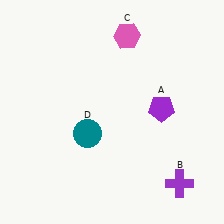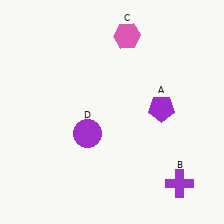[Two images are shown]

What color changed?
The circle (D) changed from teal in Image 1 to purple in Image 2.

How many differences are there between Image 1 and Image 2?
There is 1 difference between the two images.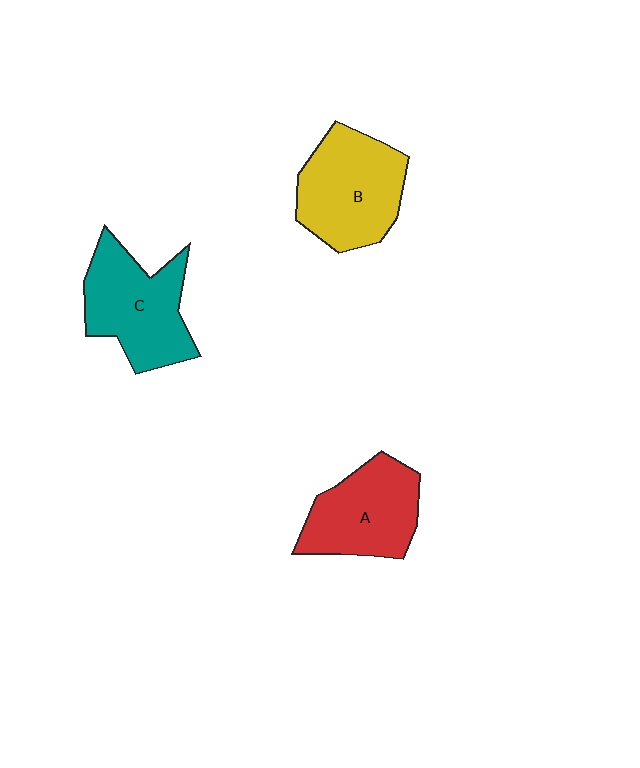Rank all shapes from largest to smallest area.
From largest to smallest: B (yellow), C (teal), A (red).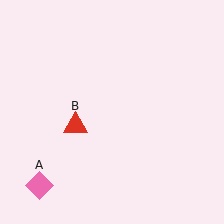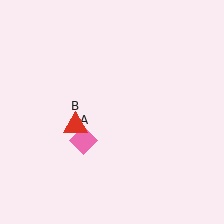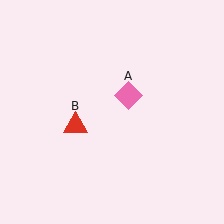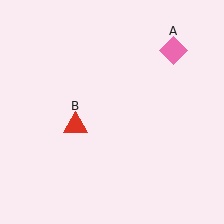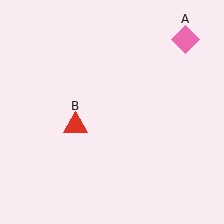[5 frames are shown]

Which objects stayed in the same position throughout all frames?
Red triangle (object B) remained stationary.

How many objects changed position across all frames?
1 object changed position: pink diamond (object A).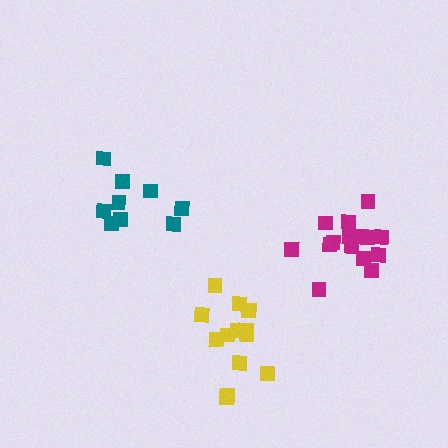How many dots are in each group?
Group 1: 9 dots, Group 2: 15 dots, Group 3: 14 dots (38 total).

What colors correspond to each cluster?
The clusters are colored: teal, magenta, yellow.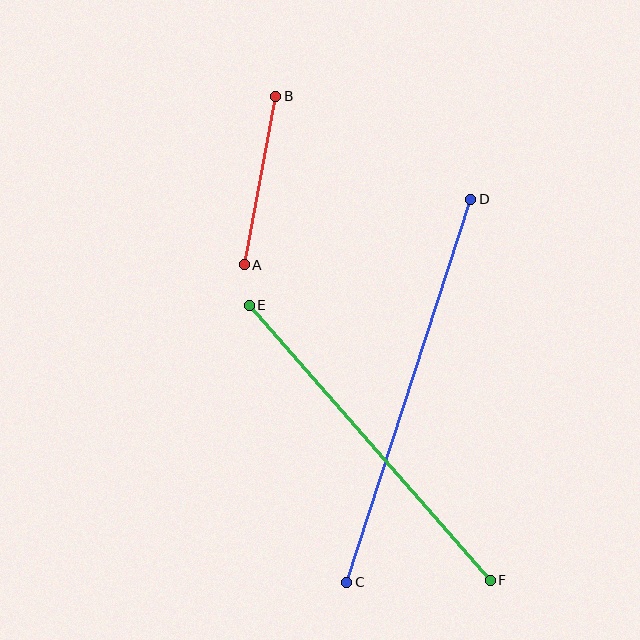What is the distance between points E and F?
The distance is approximately 366 pixels.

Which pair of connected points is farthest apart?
Points C and D are farthest apart.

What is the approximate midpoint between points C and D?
The midpoint is at approximately (409, 391) pixels.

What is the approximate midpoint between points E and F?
The midpoint is at approximately (370, 443) pixels.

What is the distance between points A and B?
The distance is approximately 171 pixels.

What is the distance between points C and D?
The distance is approximately 402 pixels.